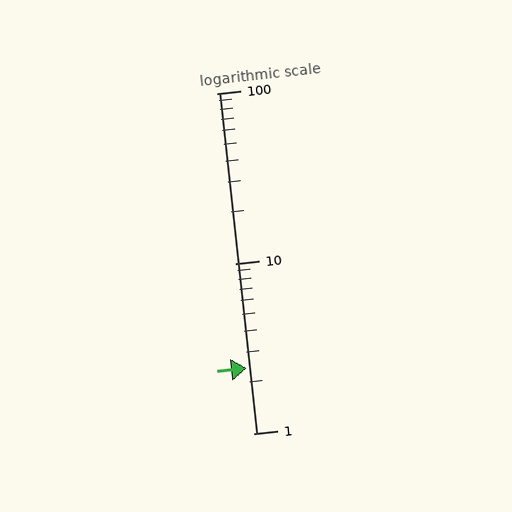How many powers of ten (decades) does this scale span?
The scale spans 2 decades, from 1 to 100.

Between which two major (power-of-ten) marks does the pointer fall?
The pointer is between 1 and 10.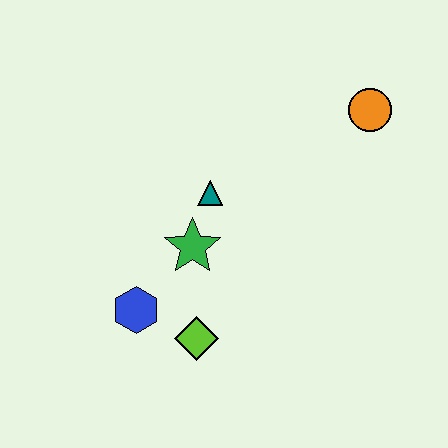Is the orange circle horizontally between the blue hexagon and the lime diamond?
No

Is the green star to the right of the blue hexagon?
Yes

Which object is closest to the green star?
The teal triangle is closest to the green star.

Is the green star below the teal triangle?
Yes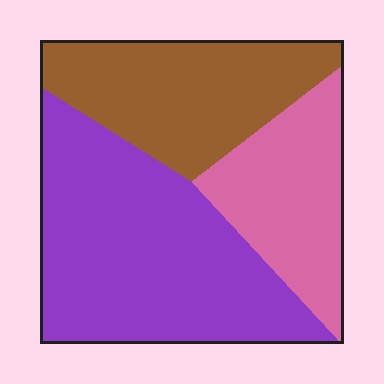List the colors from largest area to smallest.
From largest to smallest: purple, brown, pink.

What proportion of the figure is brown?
Brown takes up between a quarter and a half of the figure.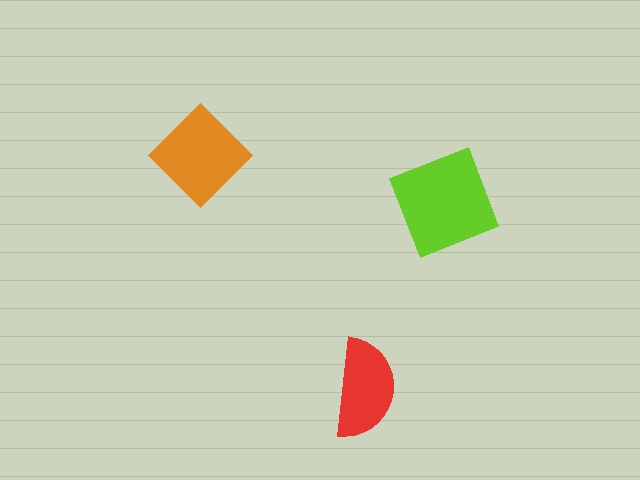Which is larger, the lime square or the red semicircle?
The lime square.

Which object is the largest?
The lime square.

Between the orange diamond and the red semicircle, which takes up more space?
The orange diamond.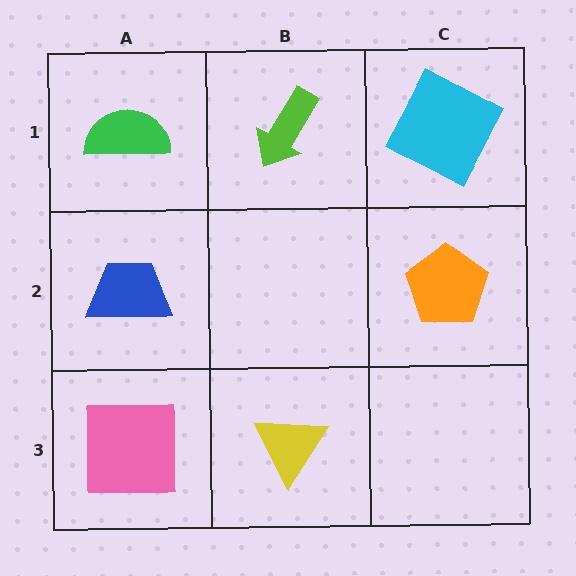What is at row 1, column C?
A cyan square.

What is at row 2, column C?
An orange pentagon.